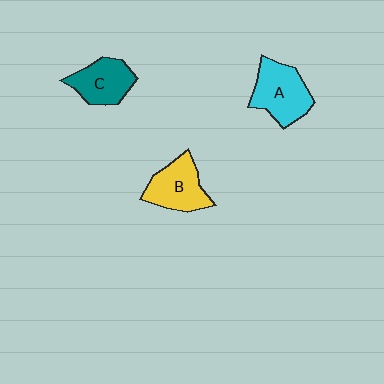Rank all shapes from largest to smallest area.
From largest to smallest: A (cyan), B (yellow), C (teal).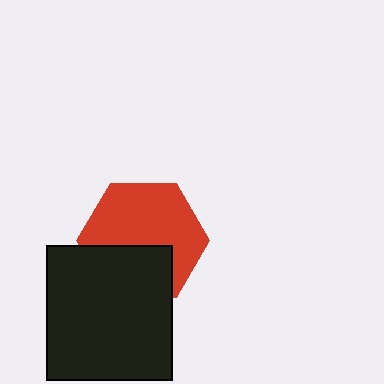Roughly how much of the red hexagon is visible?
About half of it is visible (roughly 64%).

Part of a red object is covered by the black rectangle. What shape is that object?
It is a hexagon.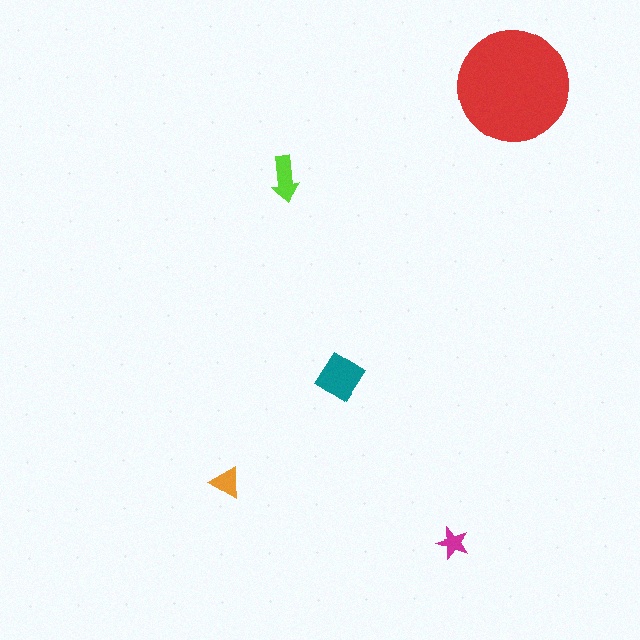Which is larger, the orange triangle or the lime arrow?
The lime arrow.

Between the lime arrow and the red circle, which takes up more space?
The red circle.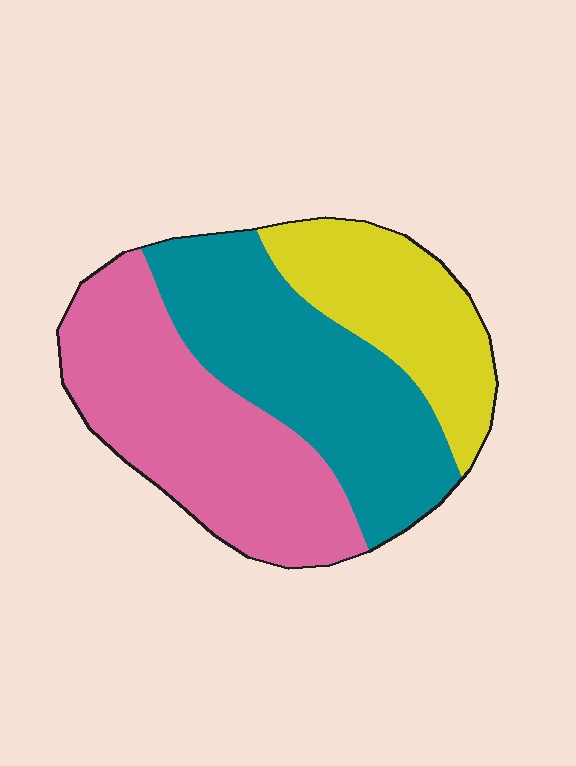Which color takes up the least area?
Yellow, at roughly 25%.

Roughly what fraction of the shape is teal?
Teal takes up between a quarter and a half of the shape.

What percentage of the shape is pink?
Pink takes up about two fifths (2/5) of the shape.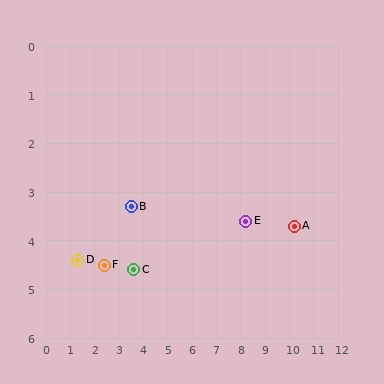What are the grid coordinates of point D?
Point D is at approximately (1.3, 4.4).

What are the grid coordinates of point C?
Point C is at approximately (3.6, 4.6).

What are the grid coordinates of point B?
Point B is at approximately (3.5, 3.3).